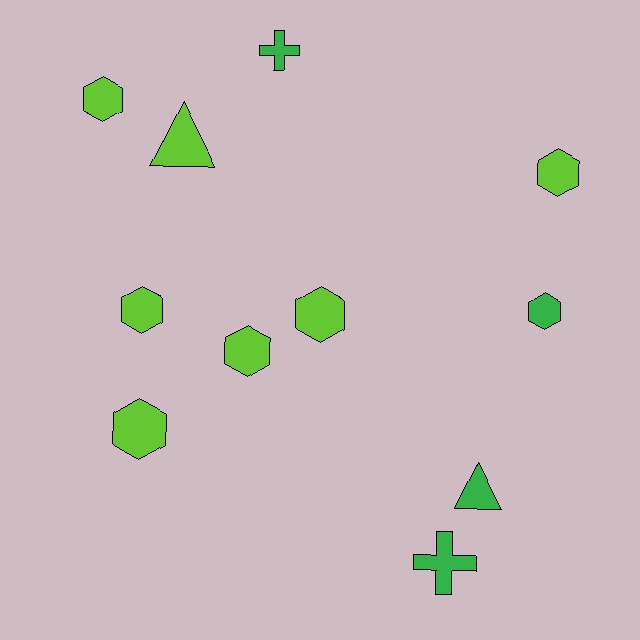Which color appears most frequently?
Lime, with 7 objects.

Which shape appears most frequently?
Hexagon, with 7 objects.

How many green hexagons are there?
There is 1 green hexagon.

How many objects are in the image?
There are 11 objects.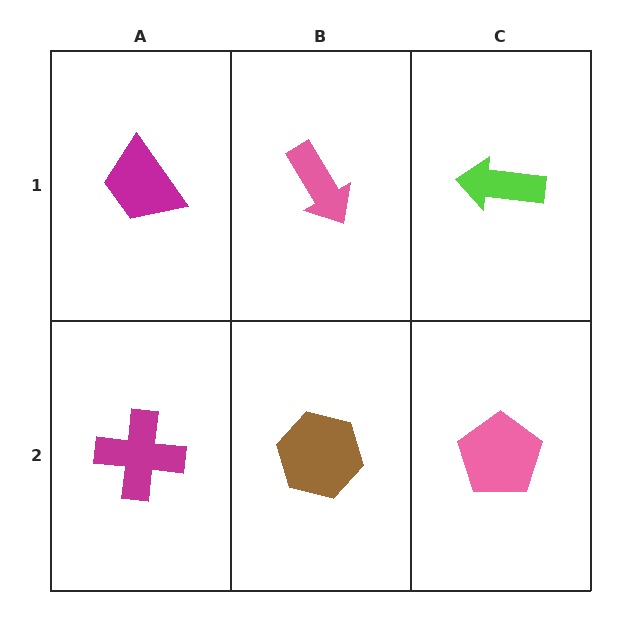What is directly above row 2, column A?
A magenta trapezoid.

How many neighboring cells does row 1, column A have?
2.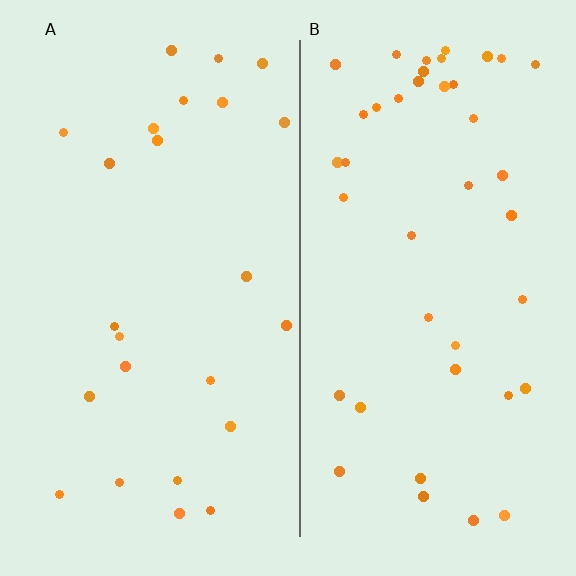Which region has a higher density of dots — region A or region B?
B (the right).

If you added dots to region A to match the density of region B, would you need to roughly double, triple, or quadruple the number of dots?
Approximately double.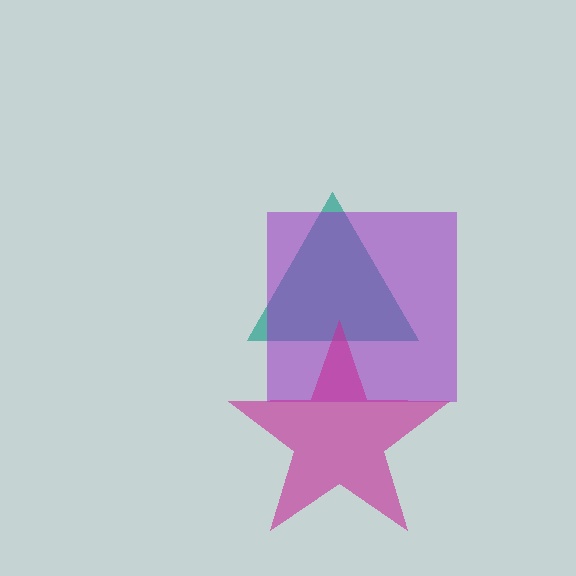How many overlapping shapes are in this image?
There are 3 overlapping shapes in the image.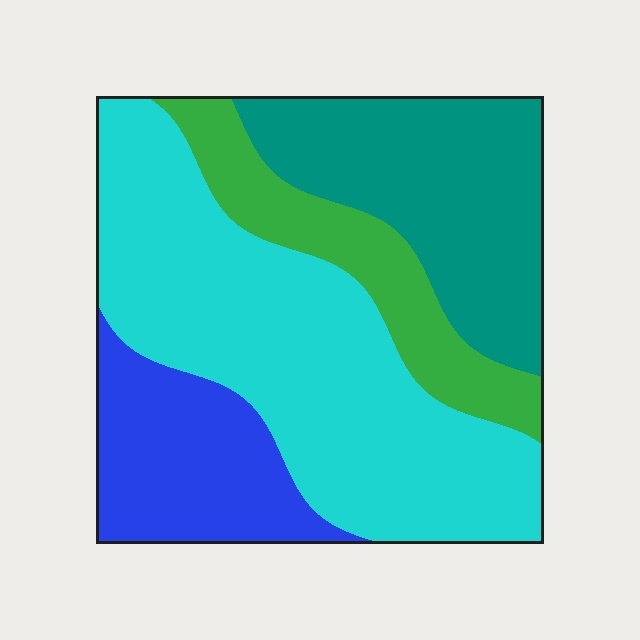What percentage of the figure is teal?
Teal covers about 25% of the figure.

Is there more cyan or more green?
Cyan.